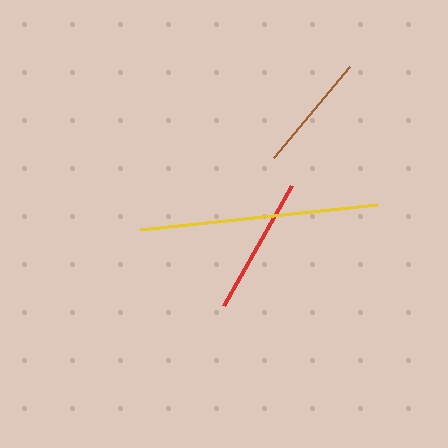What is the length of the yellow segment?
The yellow segment is approximately 239 pixels long.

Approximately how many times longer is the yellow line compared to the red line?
The yellow line is approximately 1.7 times the length of the red line.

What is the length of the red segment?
The red segment is approximately 139 pixels long.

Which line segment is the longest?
The yellow line is the longest at approximately 239 pixels.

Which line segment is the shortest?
The brown line is the shortest at approximately 118 pixels.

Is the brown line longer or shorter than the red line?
The red line is longer than the brown line.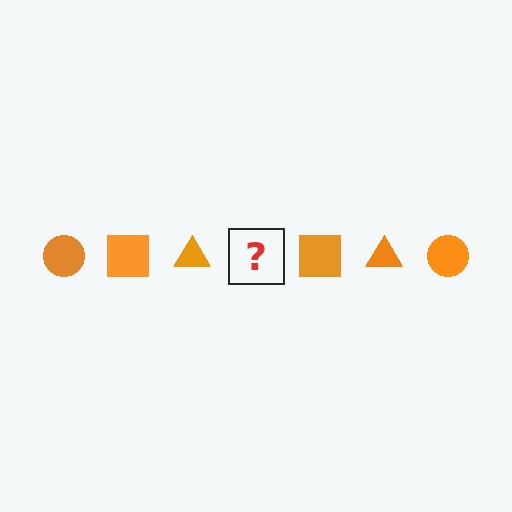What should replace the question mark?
The question mark should be replaced with an orange circle.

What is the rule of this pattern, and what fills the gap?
The rule is that the pattern cycles through circle, square, triangle shapes in orange. The gap should be filled with an orange circle.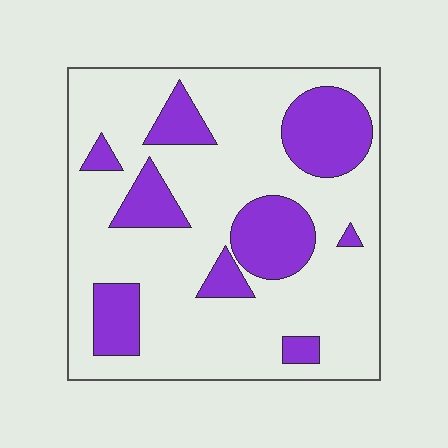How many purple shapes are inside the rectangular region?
9.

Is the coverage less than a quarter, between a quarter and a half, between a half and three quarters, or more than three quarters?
Between a quarter and a half.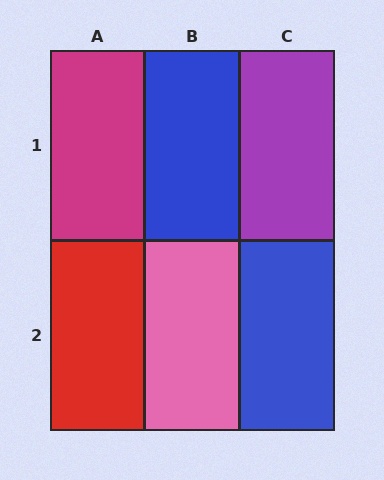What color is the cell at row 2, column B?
Pink.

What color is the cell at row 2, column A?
Red.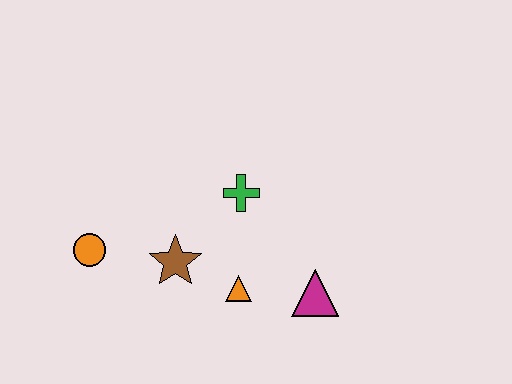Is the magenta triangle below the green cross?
Yes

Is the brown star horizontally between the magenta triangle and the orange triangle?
No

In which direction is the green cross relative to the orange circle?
The green cross is to the right of the orange circle.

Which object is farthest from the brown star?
The magenta triangle is farthest from the brown star.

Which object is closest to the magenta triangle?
The orange triangle is closest to the magenta triangle.